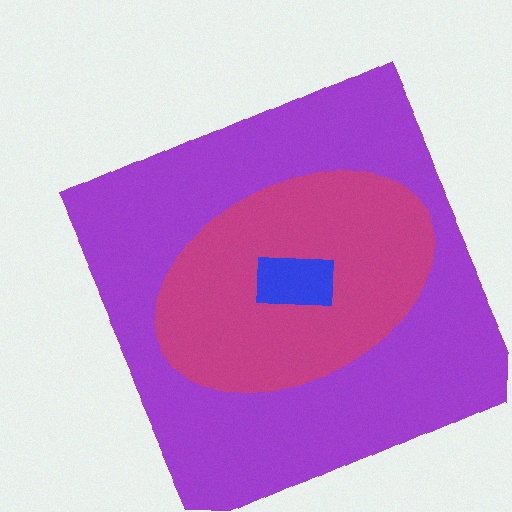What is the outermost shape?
The purple square.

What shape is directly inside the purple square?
The magenta ellipse.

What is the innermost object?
The blue rectangle.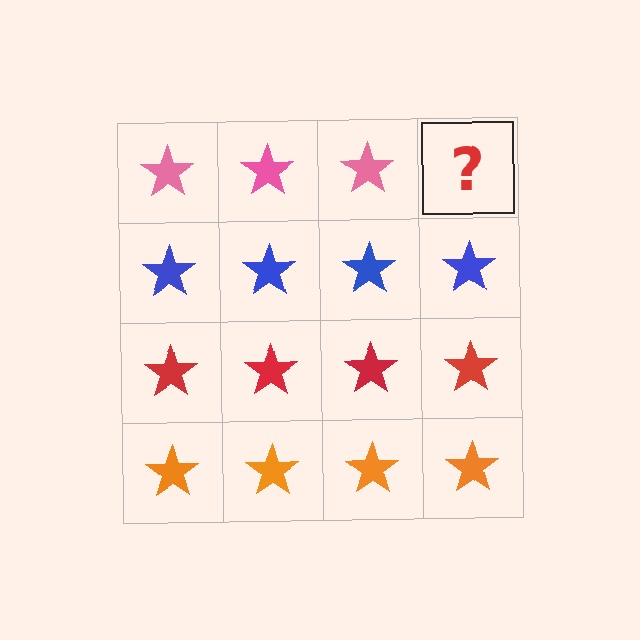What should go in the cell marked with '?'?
The missing cell should contain a pink star.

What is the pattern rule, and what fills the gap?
The rule is that each row has a consistent color. The gap should be filled with a pink star.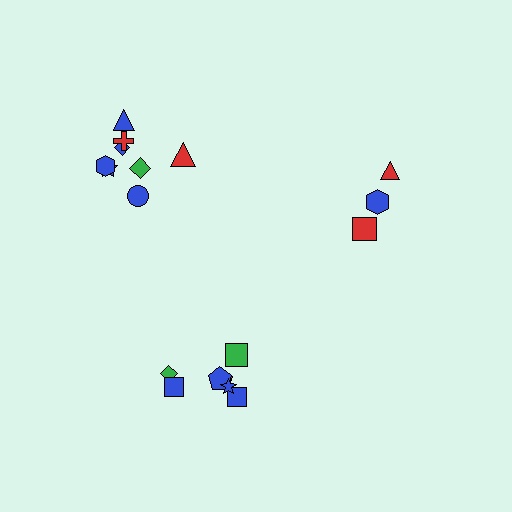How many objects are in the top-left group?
There are 8 objects.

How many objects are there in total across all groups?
There are 18 objects.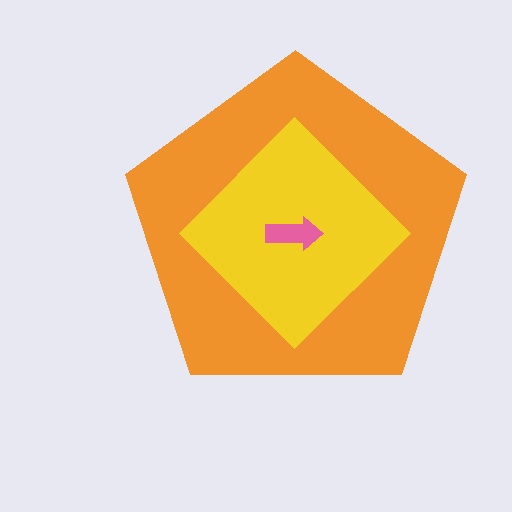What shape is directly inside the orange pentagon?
The yellow diamond.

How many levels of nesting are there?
3.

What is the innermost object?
The pink arrow.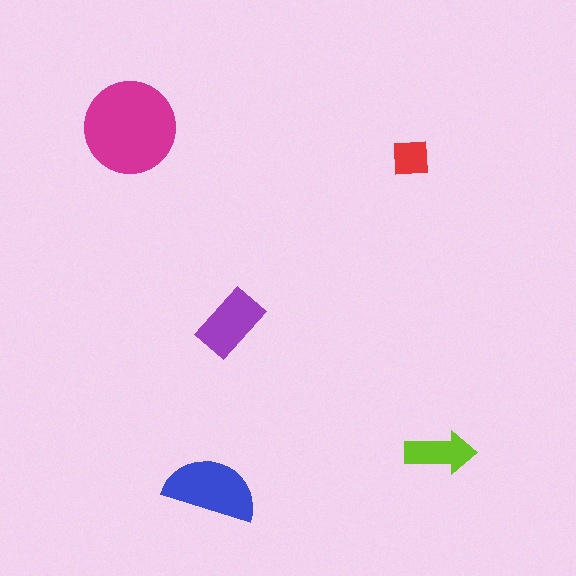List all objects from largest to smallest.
The magenta circle, the blue semicircle, the purple rectangle, the lime arrow, the red square.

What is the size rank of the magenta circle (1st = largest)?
1st.